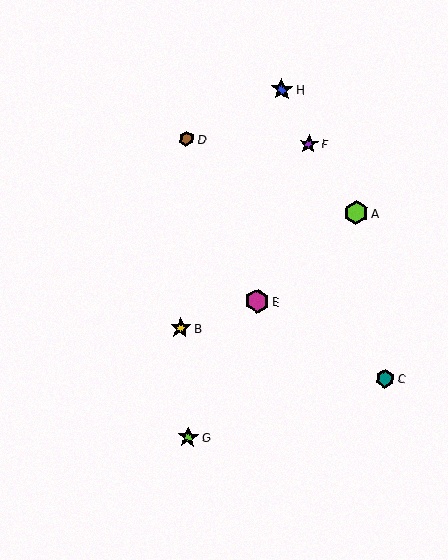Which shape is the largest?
The magenta hexagon (labeled E) is the largest.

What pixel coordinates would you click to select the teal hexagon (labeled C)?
Click at (385, 379) to select the teal hexagon C.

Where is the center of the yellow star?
The center of the yellow star is at (181, 328).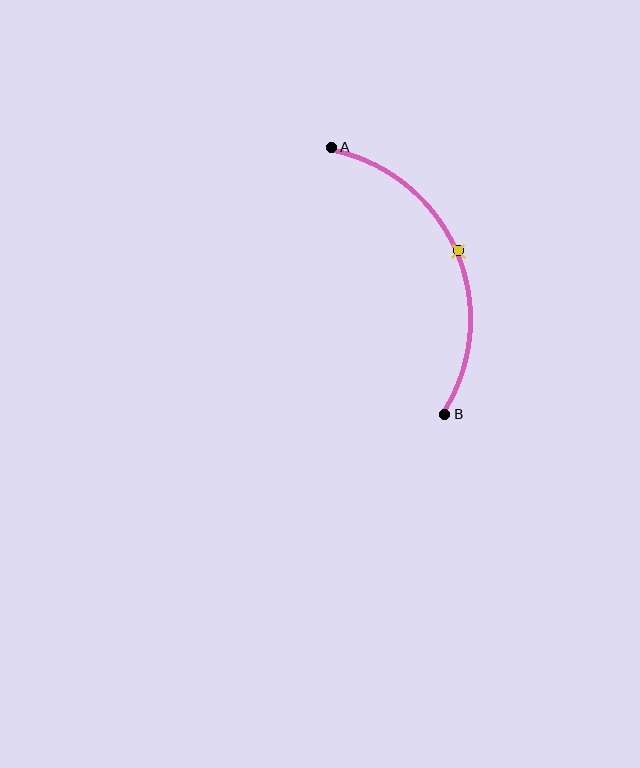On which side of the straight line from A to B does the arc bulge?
The arc bulges to the right of the straight line connecting A and B.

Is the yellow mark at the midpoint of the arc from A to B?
Yes. The yellow mark lies on the arc at equal arc-length from both A and B — it is the arc midpoint.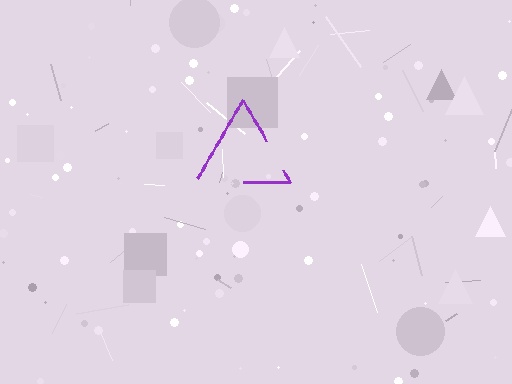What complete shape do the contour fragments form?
The contour fragments form a triangle.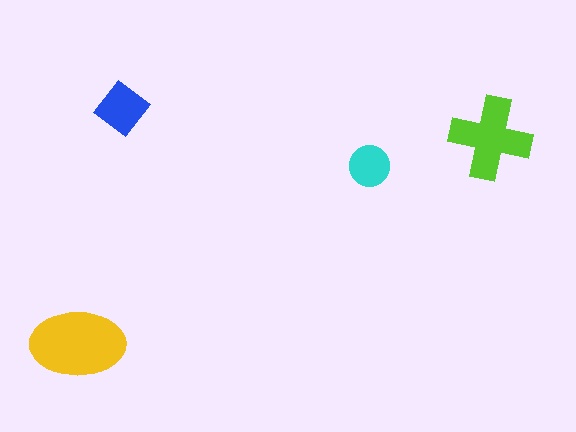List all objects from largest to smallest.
The yellow ellipse, the lime cross, the blue diamond, the cyan circle.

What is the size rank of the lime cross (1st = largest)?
2nd.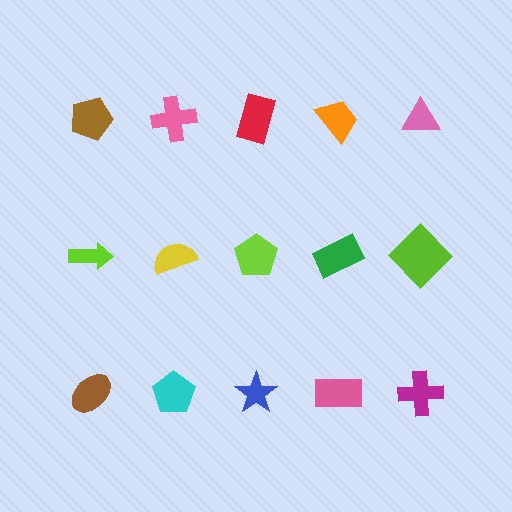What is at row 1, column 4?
An orange trapezoid.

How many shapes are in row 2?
5 shapes.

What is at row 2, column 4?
A green rectangle.